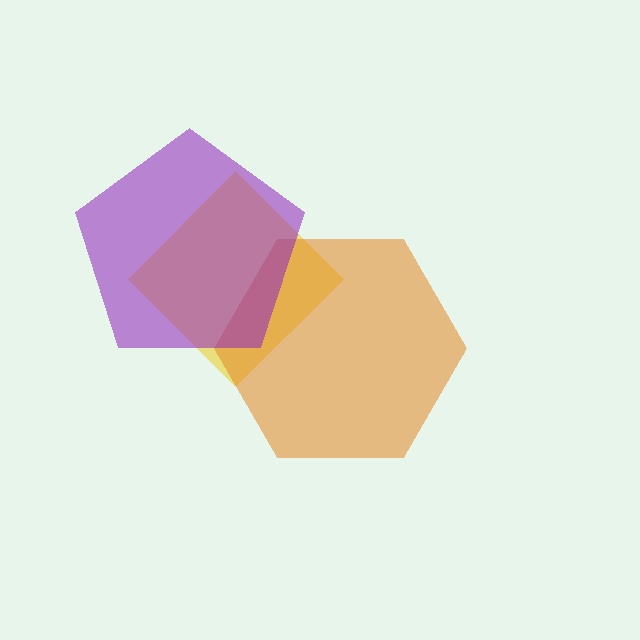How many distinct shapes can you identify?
There are 3 distinct shapes: a yellow diamond, an orange hexagon, a purple pentagon.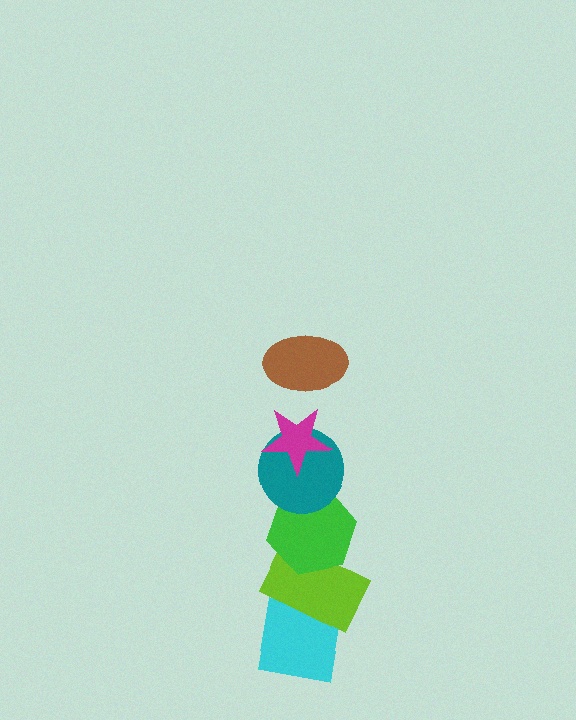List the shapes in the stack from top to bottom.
From top to bottom: the brown ellipse, the magenta star, the teal circle, the green hexagon, the lime rectangle, the cyan square.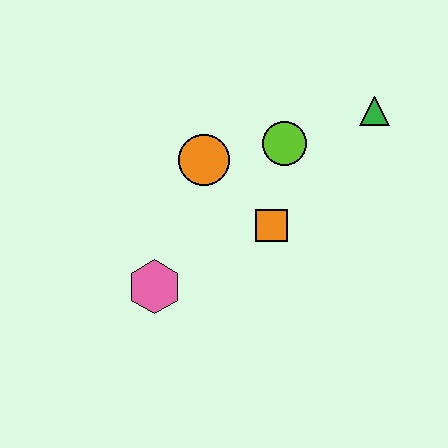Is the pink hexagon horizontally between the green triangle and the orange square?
No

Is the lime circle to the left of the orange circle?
No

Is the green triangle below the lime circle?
No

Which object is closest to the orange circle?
The lime circle is closest to the orange circle.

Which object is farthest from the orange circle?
The green triangle is farthest from the orange circle.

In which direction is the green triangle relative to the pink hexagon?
The green triangle is to the right of the pink hexagon.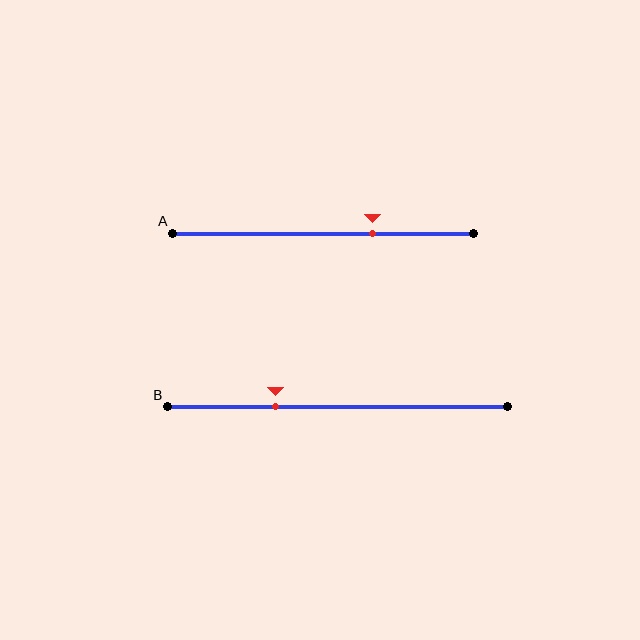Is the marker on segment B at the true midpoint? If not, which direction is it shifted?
No, the marker on segment B is shifted to the left by about 18% of the segment length.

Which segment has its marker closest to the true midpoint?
Segment A has its marker closest to the true midpoint.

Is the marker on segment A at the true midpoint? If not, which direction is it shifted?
No, the marker on segment A is shifted to the right by about 17% of the segment length.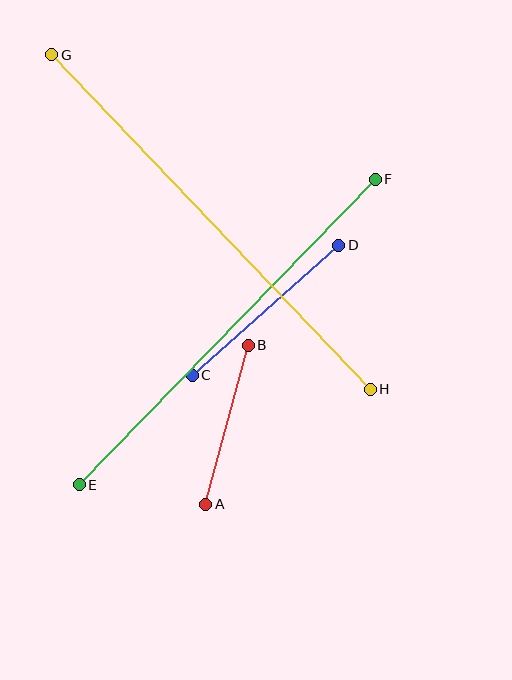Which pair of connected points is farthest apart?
Points G and H are farthest apart.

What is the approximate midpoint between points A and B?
The midpoint is at approximately (227, 425) pixels.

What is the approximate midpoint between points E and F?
The midpoint is at approximately (227, 332) pixels.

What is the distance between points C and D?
The distance is approximately 196 pixels.